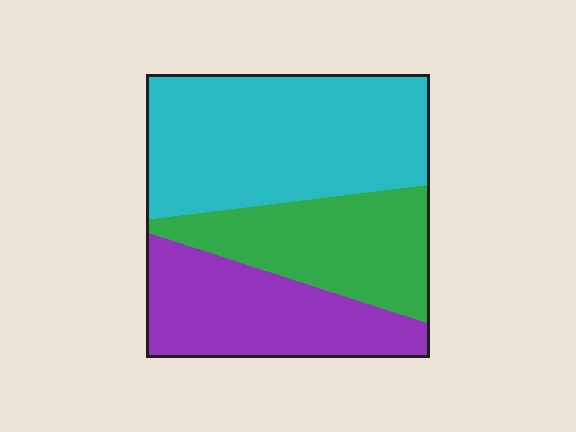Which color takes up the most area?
Cyan, at roughly 45%.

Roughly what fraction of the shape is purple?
Purple covers 28% of the shape.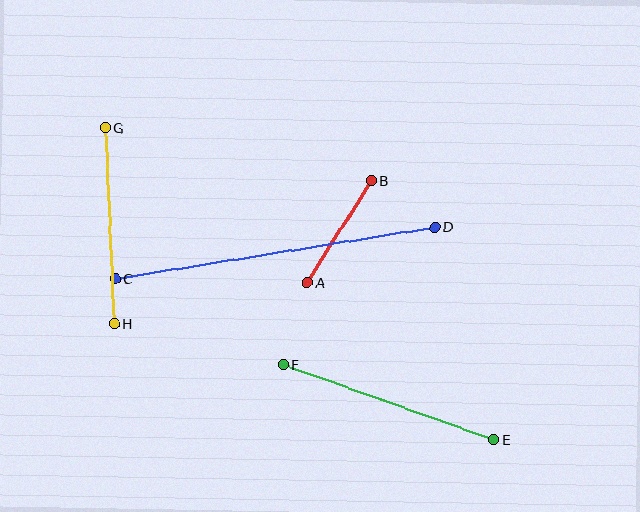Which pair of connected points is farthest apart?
Points C and D are farthest apart.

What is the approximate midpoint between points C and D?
The midpoint is at approximately (275, 253) pixels.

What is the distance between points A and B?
The distance is approximately 121 pixels.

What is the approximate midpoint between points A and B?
The midpoint is at approximately (339, 232) pixels.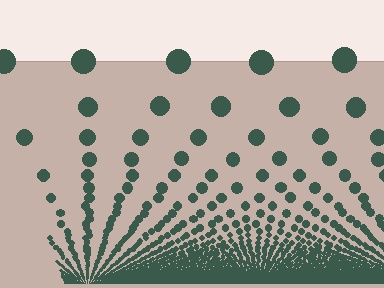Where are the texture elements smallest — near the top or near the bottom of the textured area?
Near the bottom.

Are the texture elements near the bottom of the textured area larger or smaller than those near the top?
Smaller. The gradient is inverted — elements near the bottom are smaller and denser.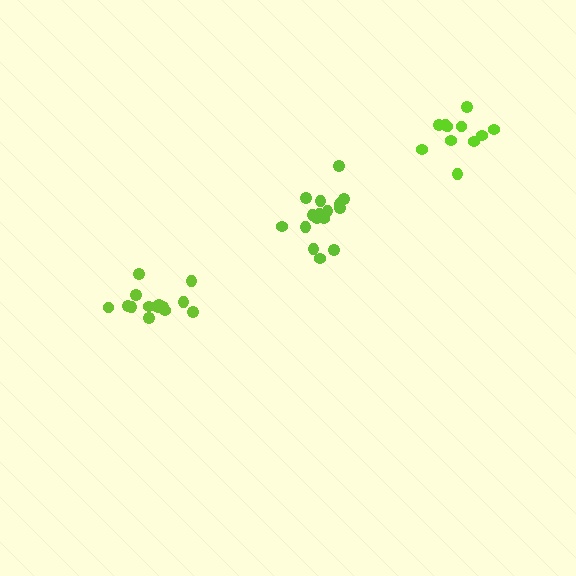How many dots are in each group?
Group 1: 14 dots, Group 2: 16 dots, Group 3: 11 dots (41 total).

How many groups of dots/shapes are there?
There are 3 groups.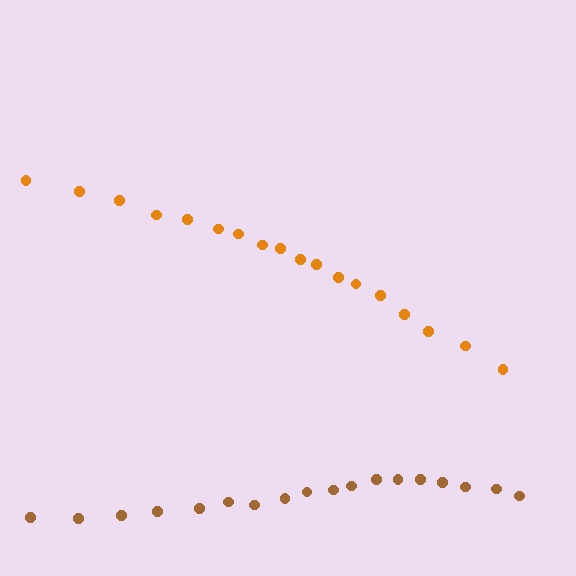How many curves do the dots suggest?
There are 2 distinct paths.